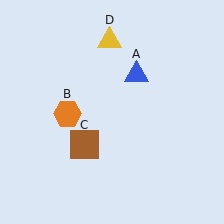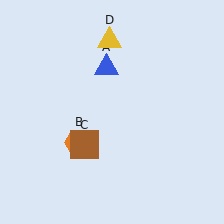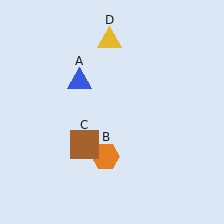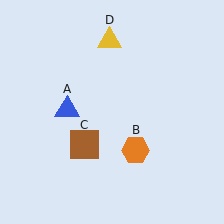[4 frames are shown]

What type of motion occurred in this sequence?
The blue triangle (object A), orange hexagon (object B) rotated counterclockwise around the center of the scene.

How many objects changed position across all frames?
2 objects changed position: blue triangle (object A), orange hexagon (object B).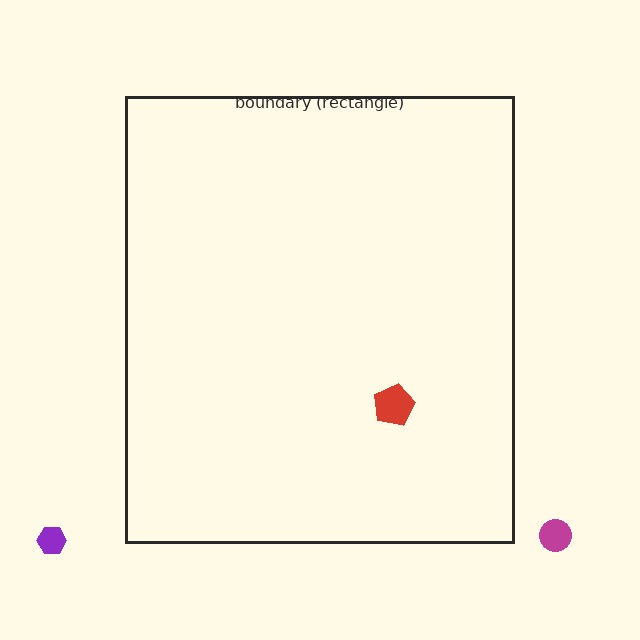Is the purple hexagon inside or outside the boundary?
Outside.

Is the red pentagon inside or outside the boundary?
Inside.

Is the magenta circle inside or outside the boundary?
Outside.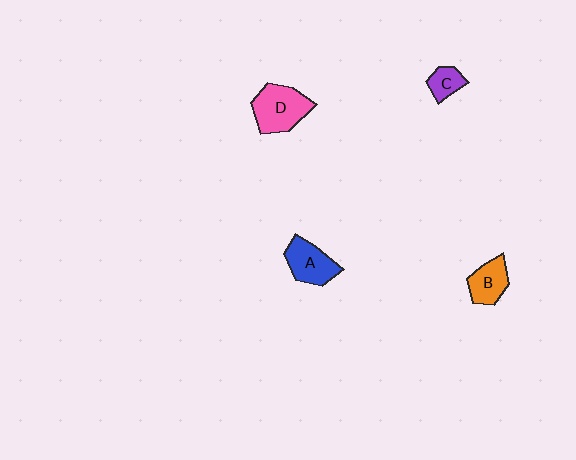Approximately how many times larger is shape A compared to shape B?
Approximately 1.2 times.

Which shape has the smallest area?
Shape C (purple).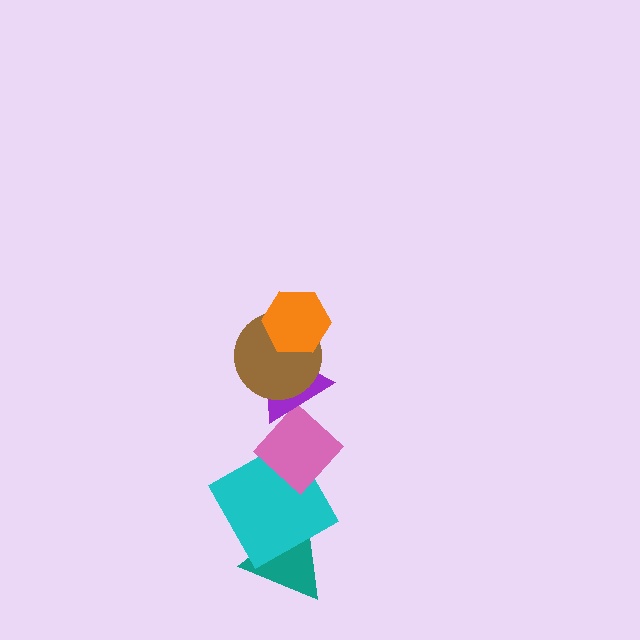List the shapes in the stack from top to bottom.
From top to bottom: the orange hexagon, the brown circle, the purple triangle, the pink diamond, the cyan square, the teal triangle.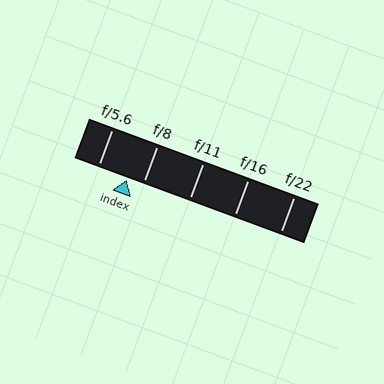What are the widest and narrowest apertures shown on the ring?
The widest aperture shown is f/5.6 and the narrowest is f/22.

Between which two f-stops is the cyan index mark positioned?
The index mark is between f/5.6 and f/8.